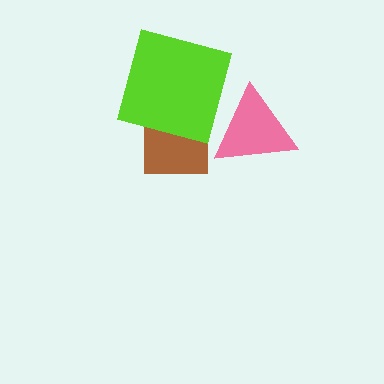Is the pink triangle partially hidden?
No, no other shape covers it.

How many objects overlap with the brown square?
1 object overlaps with the brown square.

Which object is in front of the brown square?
The lime square is in front of the brown square.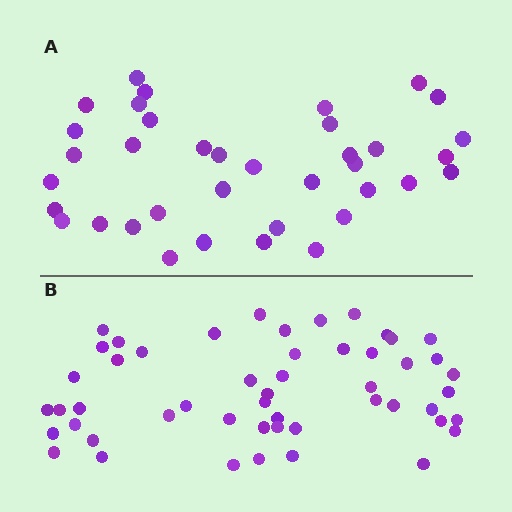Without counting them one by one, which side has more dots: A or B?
Region B (the bottom region) has more dots.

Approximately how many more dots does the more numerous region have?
Region B has approximately 15 more dots than region A.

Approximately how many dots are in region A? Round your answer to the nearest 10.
About 40 dots. (The exact count is 37, which rounds to 40.)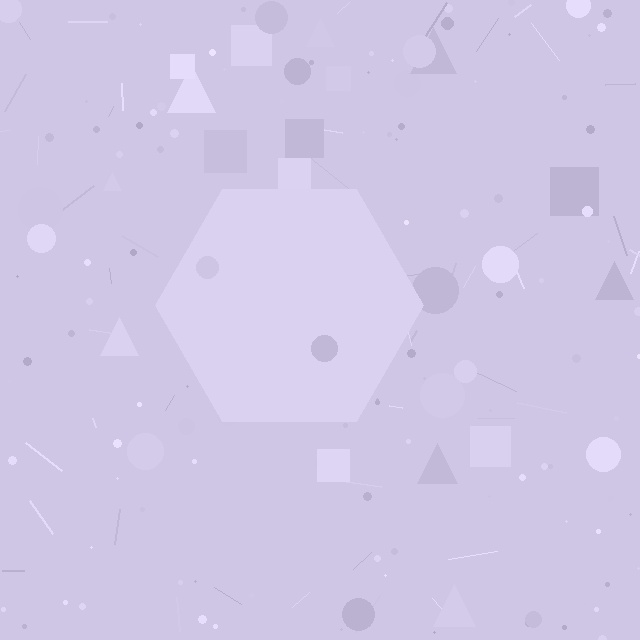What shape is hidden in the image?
A hexagon is hidden in the image.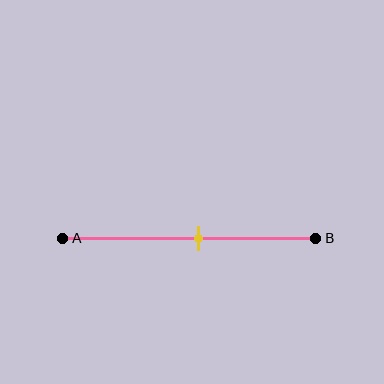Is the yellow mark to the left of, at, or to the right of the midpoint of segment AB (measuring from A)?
The yellow mark is to the right of the midpoint of segment AB.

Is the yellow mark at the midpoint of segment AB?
No, the mark is at about 55% from A, not at the 50% midpoint.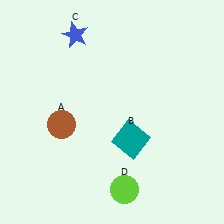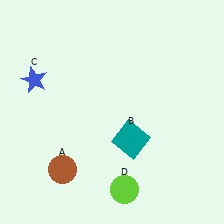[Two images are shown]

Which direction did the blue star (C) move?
The blue star (C) moved down.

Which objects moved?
The objects that moved are: the brown circle (A), the blue star (C).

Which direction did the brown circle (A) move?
The brown circle (A) moved down.